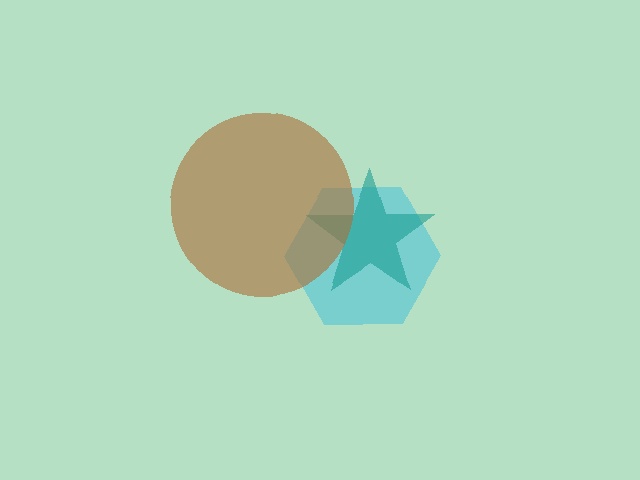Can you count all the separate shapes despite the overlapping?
Yes, there are 3 separate shapes.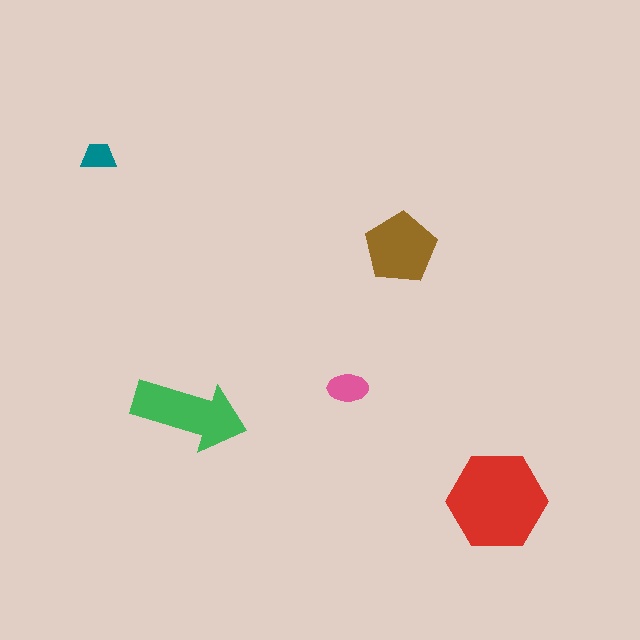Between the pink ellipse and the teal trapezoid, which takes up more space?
The pink ellipse.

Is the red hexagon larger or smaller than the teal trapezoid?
Larger.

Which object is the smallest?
The teal trapezoid.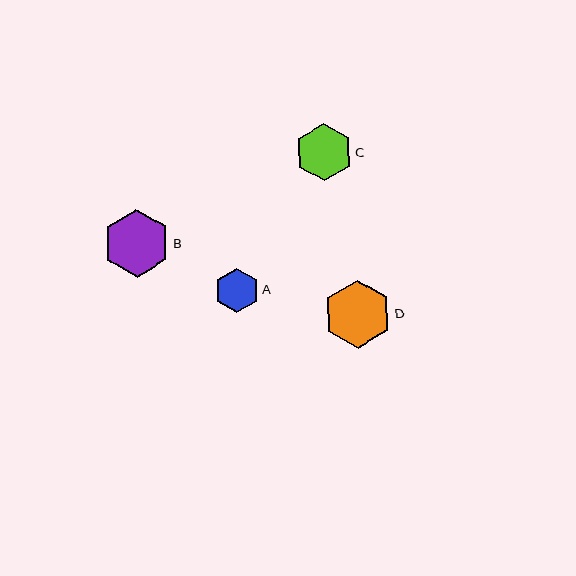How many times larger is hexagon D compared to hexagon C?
Hexagon D is approximately 1.2 times the size of hexagon C.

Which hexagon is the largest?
Hexagon D is the largest with a size of approximately 68 pixels.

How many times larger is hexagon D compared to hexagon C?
Hexagon D is approximately 1.2 times the size of hexagon C.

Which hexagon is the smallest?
Hexagon A is the smallest with a size of approximately 45 pixels.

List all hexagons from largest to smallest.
From largest to smallest: D, B, C, A.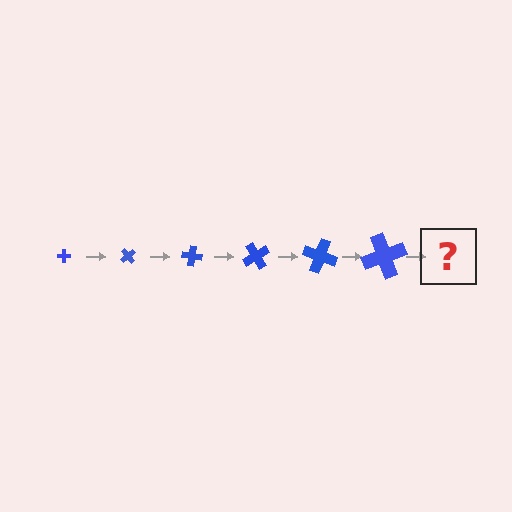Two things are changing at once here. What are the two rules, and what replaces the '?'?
The two rules are that the cross grows larger each step and it rotates 50 degrees each step. The '?' should be a cross, larger than the previous one and rotated 300 degrees from the start.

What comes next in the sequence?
The next element should be a cross, larger than the previous one and rotated 300 degrees from the start.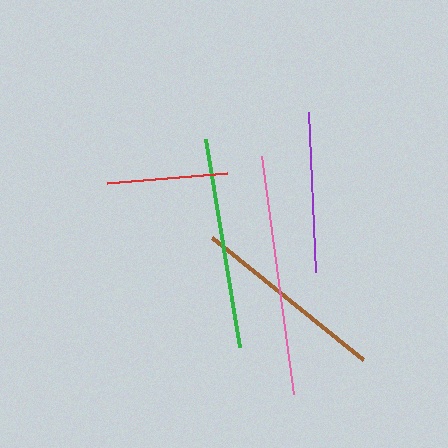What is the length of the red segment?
The red segment is approximately 121 pixels long.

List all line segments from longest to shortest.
From longest to shortest: pink, green, brown, purple, red.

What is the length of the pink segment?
The pink segment is approximately 240 pixels long.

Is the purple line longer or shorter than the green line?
The green line is longer than the purple line.